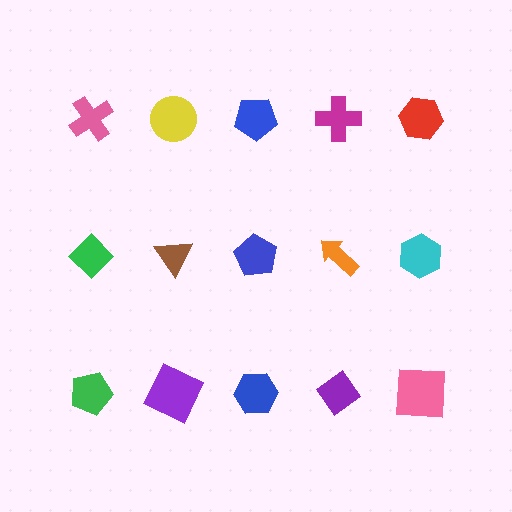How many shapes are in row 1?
5 shapes.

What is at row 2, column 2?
A brown triangle.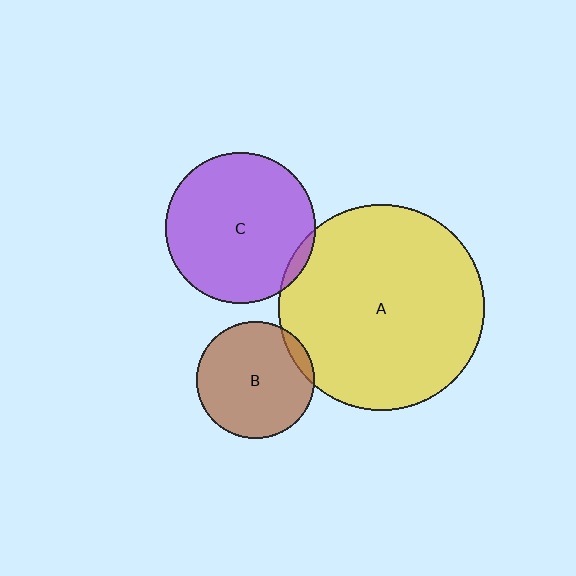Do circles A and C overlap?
Yes.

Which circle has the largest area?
Circle A (yellow).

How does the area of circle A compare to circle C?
Approximately 1.9 times.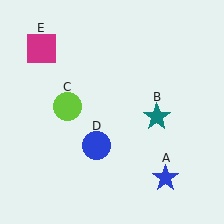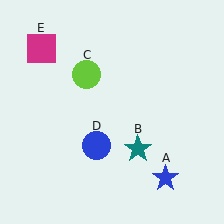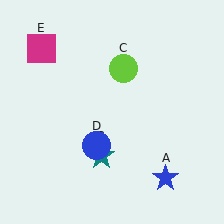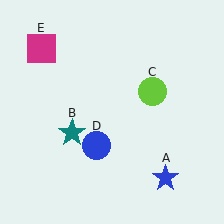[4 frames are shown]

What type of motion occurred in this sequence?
The teal star (object B), lime circle (object C) rotated clockwise around the center of the scene.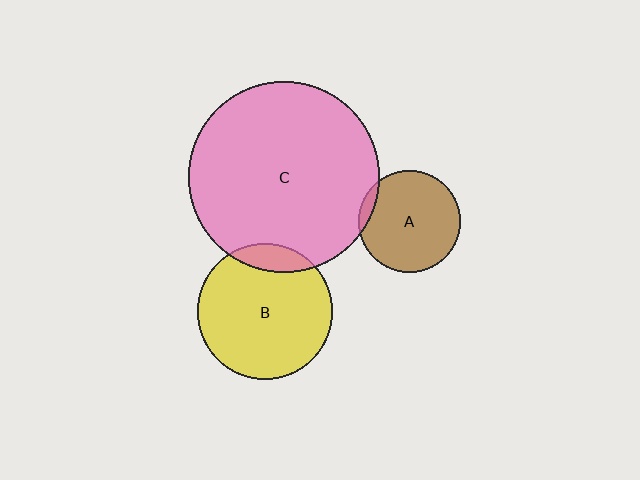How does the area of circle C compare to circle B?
Approximately 2.0 times.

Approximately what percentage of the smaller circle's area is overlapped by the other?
Approximately 5%.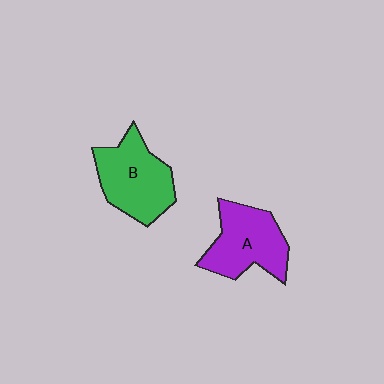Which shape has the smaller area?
Shape A (purple).